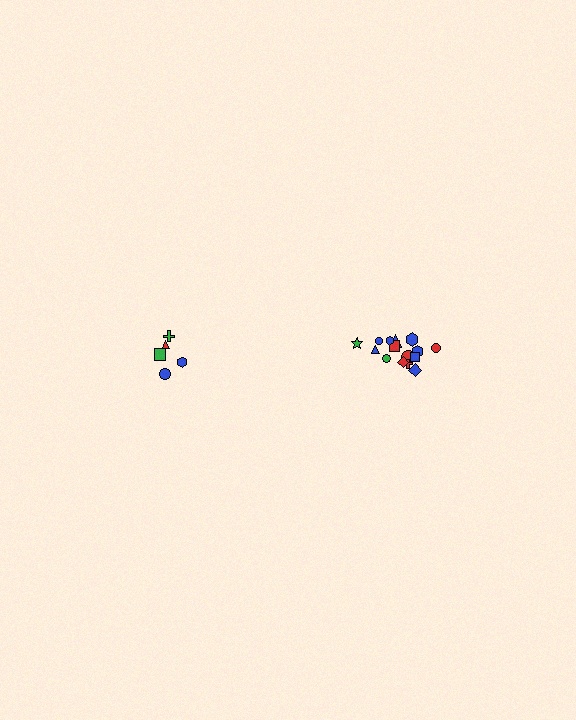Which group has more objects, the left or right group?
The right group.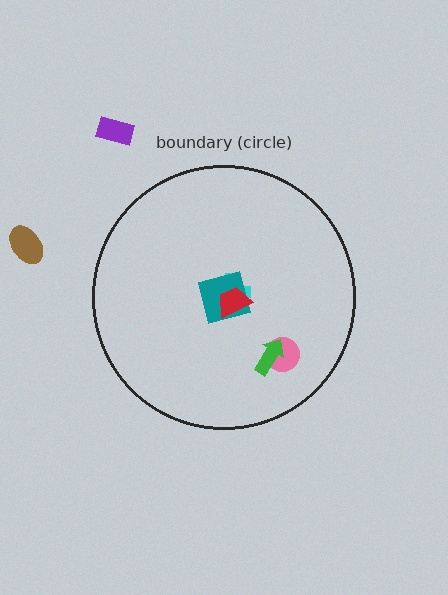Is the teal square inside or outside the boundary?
Inside.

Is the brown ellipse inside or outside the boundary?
Outside.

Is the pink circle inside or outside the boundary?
Inside.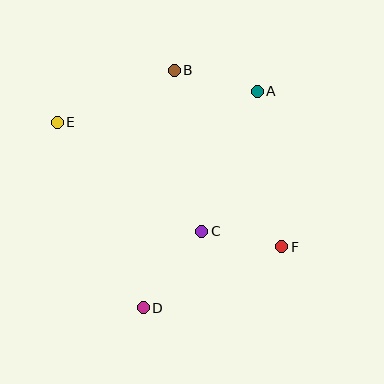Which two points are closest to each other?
Points C and F are closest to each other.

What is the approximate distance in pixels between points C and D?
The distance between C and D is approximately 96 pixels.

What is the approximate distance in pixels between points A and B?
The distance between A and B is approximately 85 pixels.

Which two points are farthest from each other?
Points E and F are farthest from each other.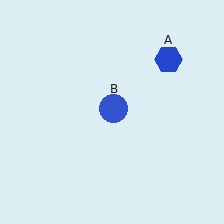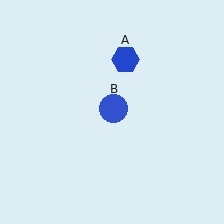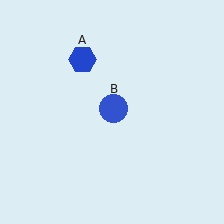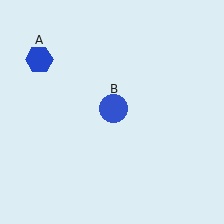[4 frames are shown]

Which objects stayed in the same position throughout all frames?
Blue circle (object B) remained stationary.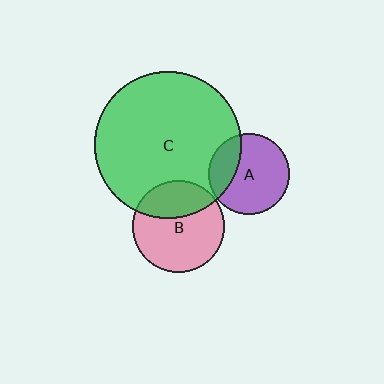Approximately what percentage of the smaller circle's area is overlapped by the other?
Approximately 30%.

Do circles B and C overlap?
Yes.